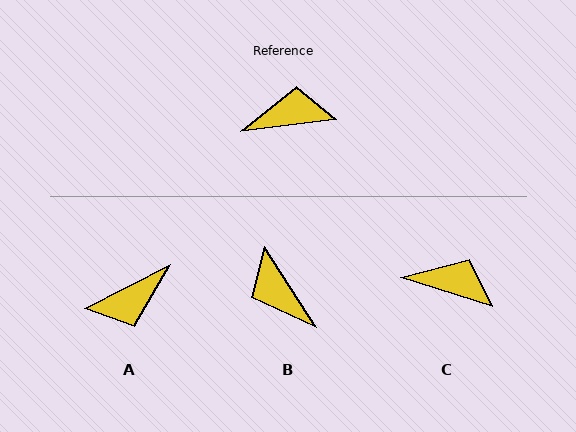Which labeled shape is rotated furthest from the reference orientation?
A, about 160 degrees away.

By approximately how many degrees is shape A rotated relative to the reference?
Approximately 160 degrees clockwise.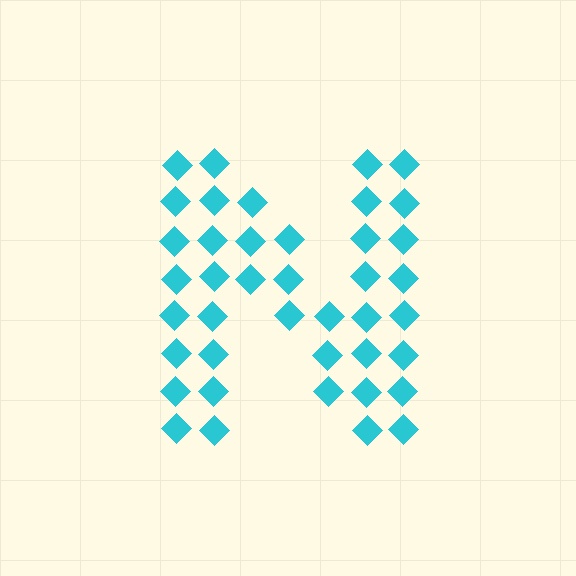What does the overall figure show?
The overall figure shows the letter N.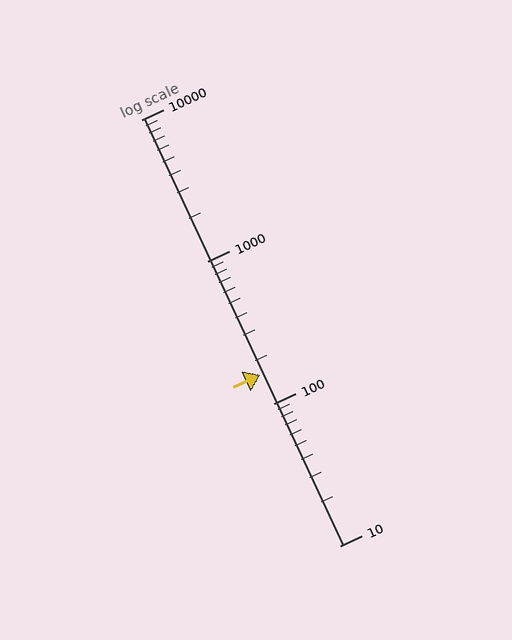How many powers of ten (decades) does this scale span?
The scale spans 3 decades, from 10 to 10000.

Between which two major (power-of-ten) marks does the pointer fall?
The pointer is between 100 and 1000.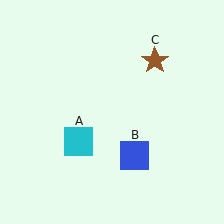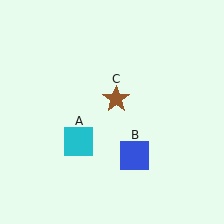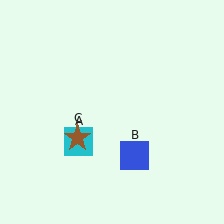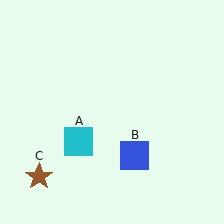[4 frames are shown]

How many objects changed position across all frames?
1 object changed position: brown star (object C).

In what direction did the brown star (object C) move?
The brown star (object C) moved down and to the left.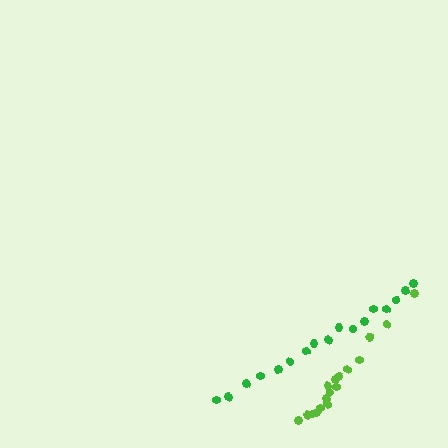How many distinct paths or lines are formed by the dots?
There are 2 distinct paths.